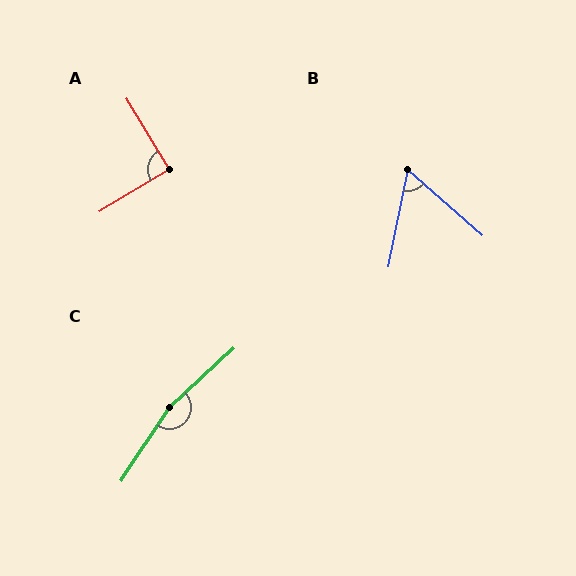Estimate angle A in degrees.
Approximately 90 degrees.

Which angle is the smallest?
B, at approximately 60 degrees.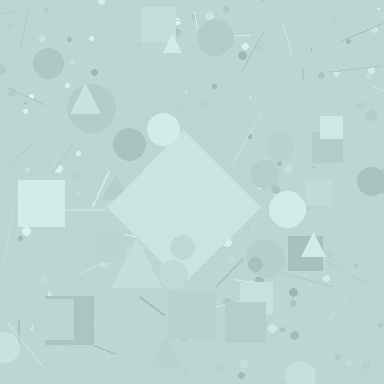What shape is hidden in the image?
A diamond is hidden in the image.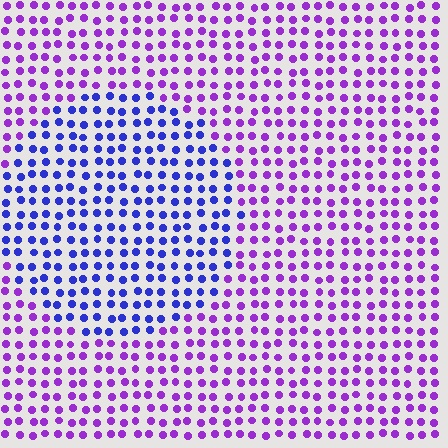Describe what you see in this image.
The image is filled with small purple elements in a uniform arrangement. A circle-shaped region is visible where the elements are tinted to a slightly different hue, forming a subtle color boundary.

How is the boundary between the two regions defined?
The boundary is defined purely by a slight shift in hue (about 43 degrees). Spacing, size, and orientation are identical on both sides.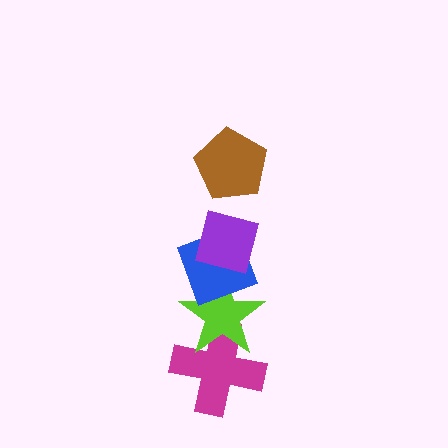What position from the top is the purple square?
The purple square is 2nd from the top.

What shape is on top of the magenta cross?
The lime star is on top of the magenta cross.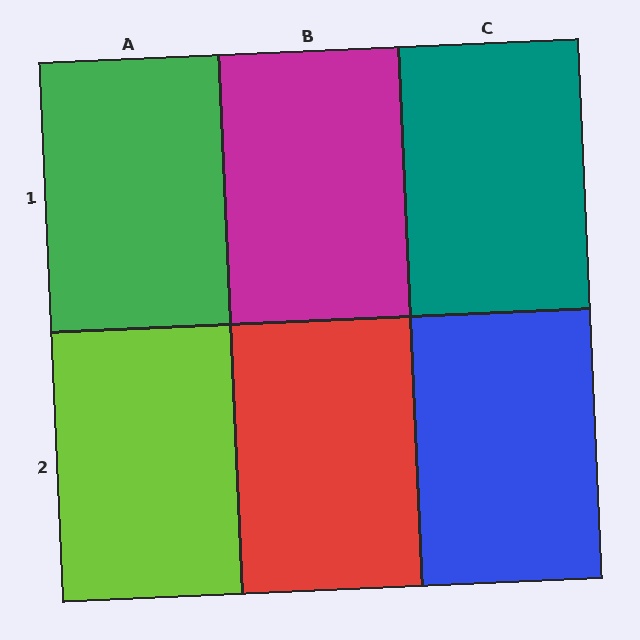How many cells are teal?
1 cell is teal.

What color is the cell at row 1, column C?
Teal.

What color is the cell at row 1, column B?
Magenta.